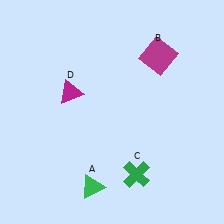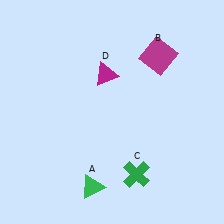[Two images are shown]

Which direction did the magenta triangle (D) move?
The magenta triangle (D) moved right.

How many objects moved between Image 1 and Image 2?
1 object moved between the two images.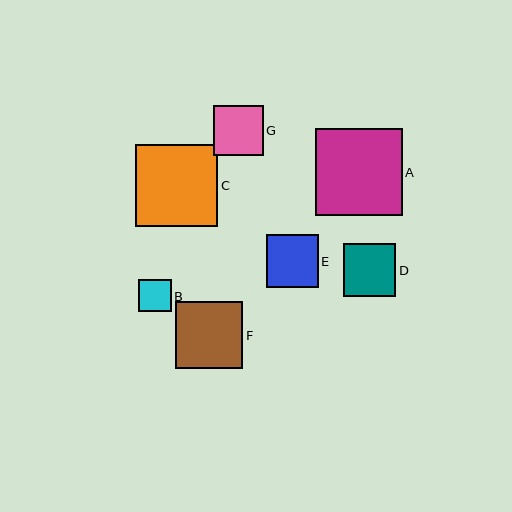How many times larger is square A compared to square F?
Square A is approximately 1.3 times the size of square F.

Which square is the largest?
Square A is the largest with a size of approximately 87 pixels.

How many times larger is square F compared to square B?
Square F is approximately 2.1 times the size of square B.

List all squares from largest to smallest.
From largest to smallest: A, C, F, E, D, G, B.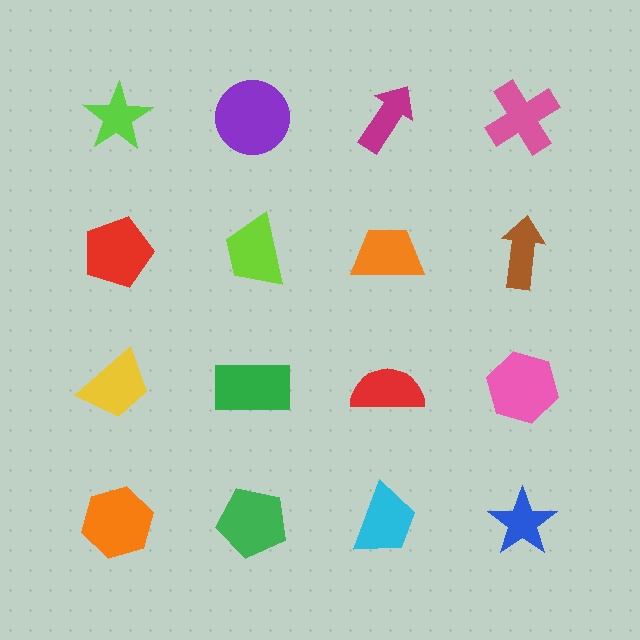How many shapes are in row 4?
4 shapes.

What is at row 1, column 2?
A purple circle.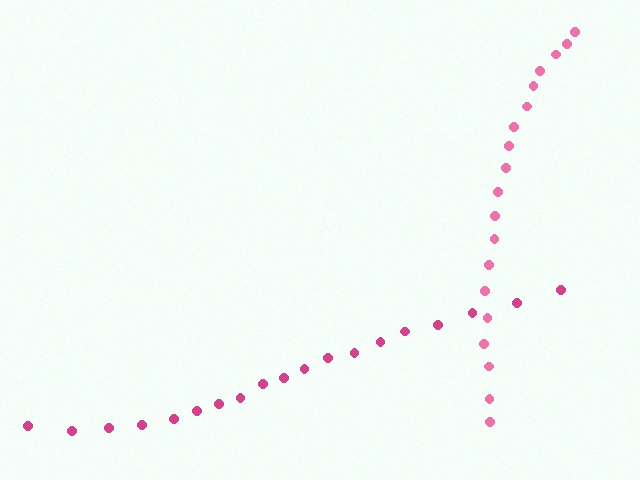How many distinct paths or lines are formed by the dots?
There are 2 distinct paths.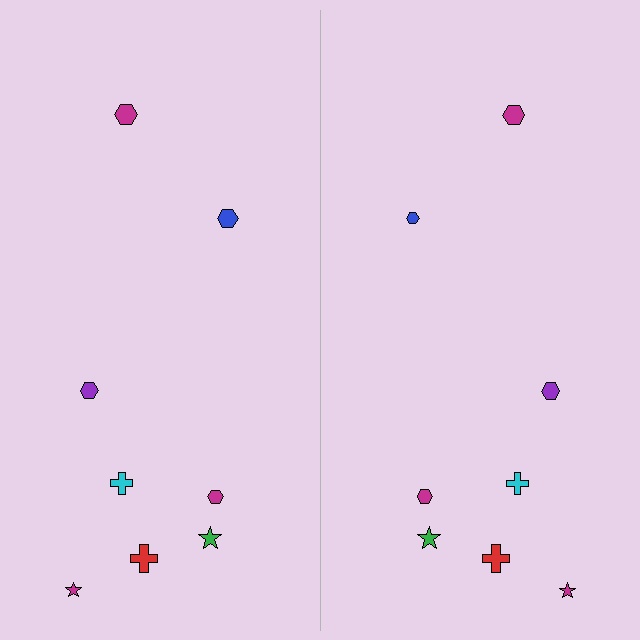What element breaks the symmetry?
The blue hexagon on the right side has a different size than its mirror counterpart.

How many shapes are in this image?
There are 16 shapes in this image.